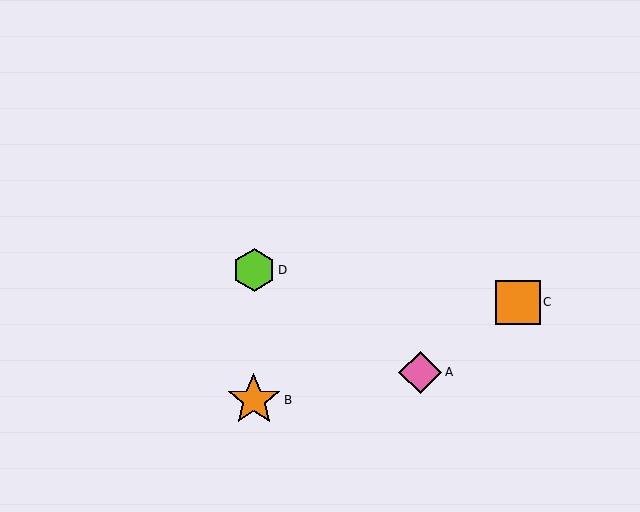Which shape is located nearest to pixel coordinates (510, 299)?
The orange square (labeled C) at (518, 302) is nearest to that location.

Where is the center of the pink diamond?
The center of the pink diamond is at (420, 372).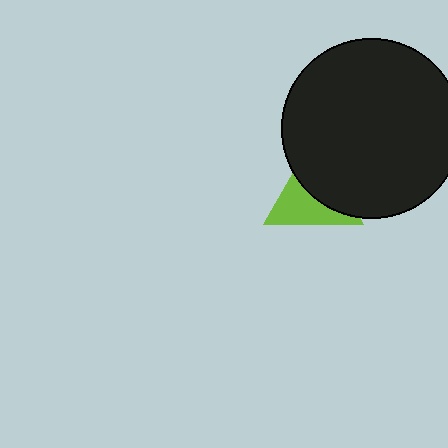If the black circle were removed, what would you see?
You would see the complete lime triangle.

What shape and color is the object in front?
The object in front is a black circle.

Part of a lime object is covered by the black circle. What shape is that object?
It is a triangle.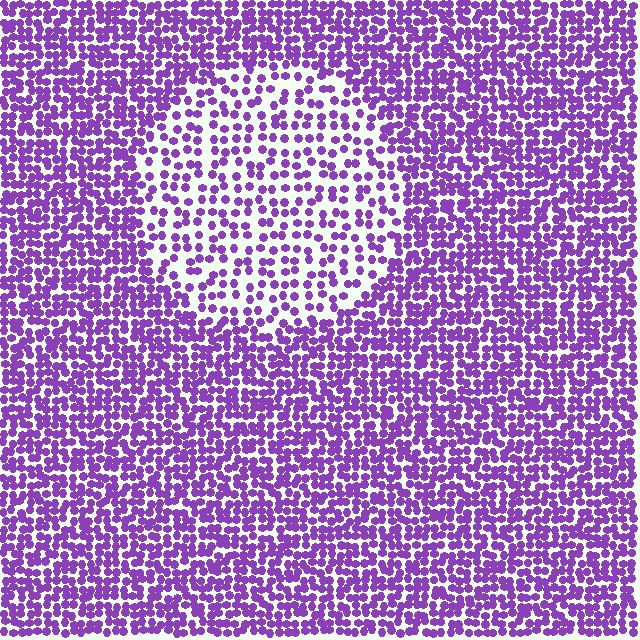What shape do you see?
I see a circle.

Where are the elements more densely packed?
The elements are more densely packed outside the circle boundary.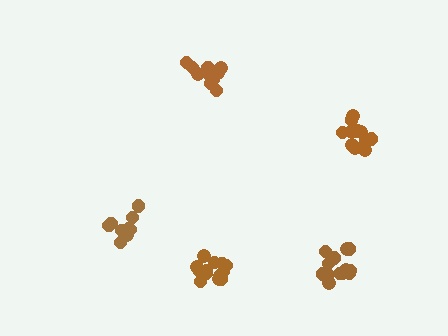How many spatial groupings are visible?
There are 5 spatial groupings.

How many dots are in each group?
Group 1: 13 dots, Group 2: 13 dots, Group 3: 11 dots, Group 4: 15 dots, Group 5: 11 dots (63 total).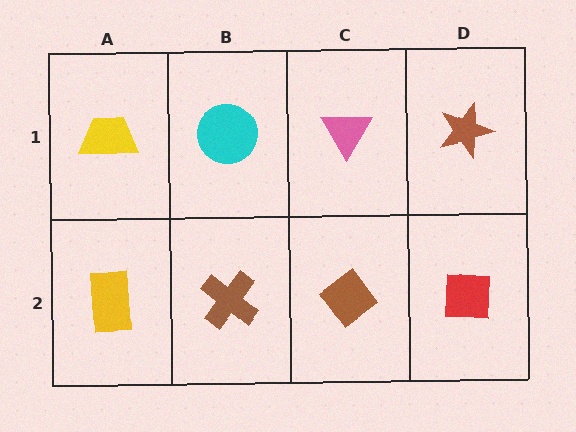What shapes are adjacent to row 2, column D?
A brown star (row 1, column D), a brown diamond (row 2, column C).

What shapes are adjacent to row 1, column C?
A brown diamond (row 2, column C), a cyan circle (row 1, column B), a brown star (row 1, column D).